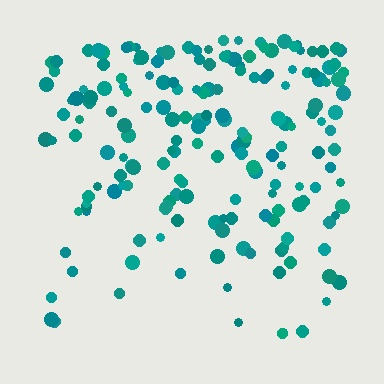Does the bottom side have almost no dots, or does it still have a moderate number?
Still a moderate number, just noticeably fewer than the top.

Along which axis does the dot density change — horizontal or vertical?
Vertical.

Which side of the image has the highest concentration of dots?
The top.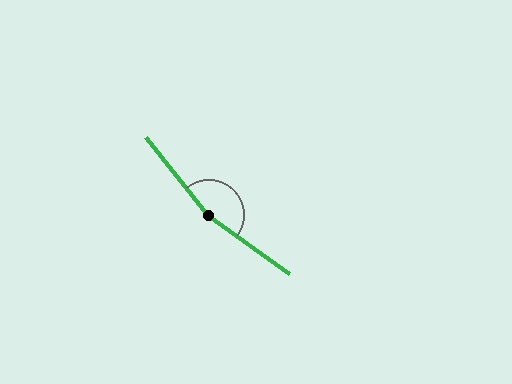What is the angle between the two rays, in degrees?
Approximately 164 degrees.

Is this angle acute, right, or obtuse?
It is obtuse.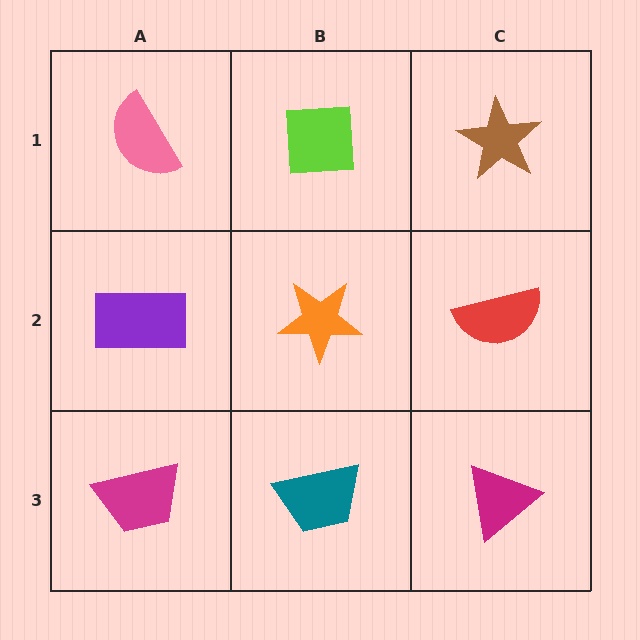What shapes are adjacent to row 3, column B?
An orange star (row 2, column B), a magenta trapezoid (row 3, column A), a magenta triangle (row 3, column C).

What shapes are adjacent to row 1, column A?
A purple rectangle (row 2, column A), a lime square (row 1, column B).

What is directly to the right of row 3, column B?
A magenta triangle.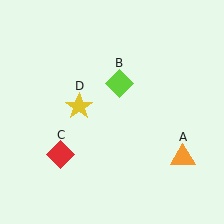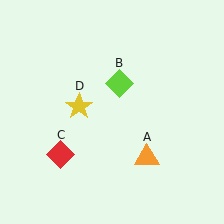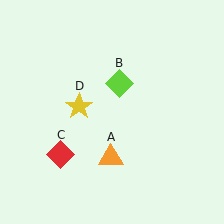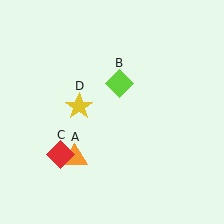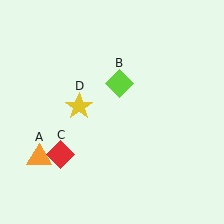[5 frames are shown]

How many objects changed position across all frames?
1 object changed position: orange triangle (object A).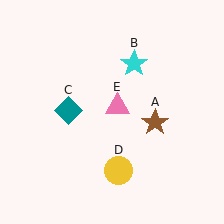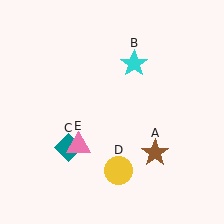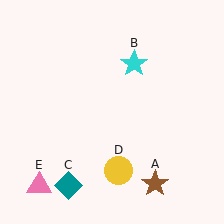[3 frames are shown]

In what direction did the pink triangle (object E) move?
The pink triangle (object E) moved down and to the left.